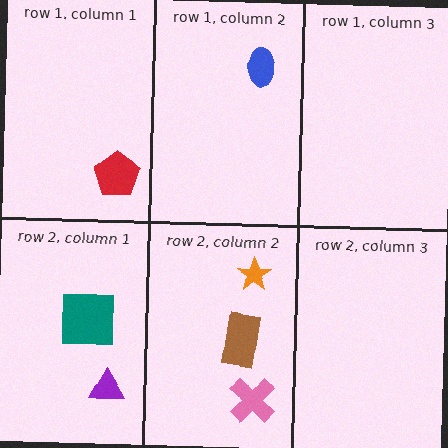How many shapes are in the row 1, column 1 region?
1.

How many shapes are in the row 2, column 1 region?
2.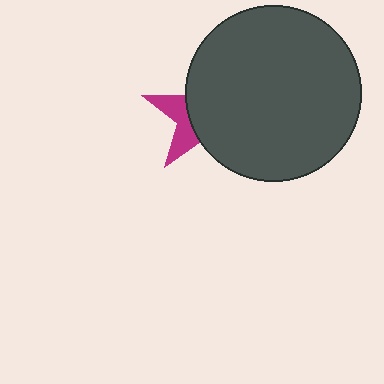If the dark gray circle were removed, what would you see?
You would see the complete magenta star.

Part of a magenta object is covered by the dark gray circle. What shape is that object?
It is a star.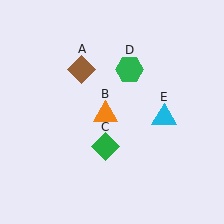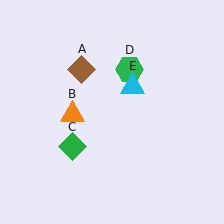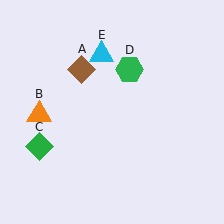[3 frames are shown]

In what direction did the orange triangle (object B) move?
The orange triangle (object B) moved left.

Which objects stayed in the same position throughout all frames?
Brown diamond (object A) and green hexagon (object D) remained stationary.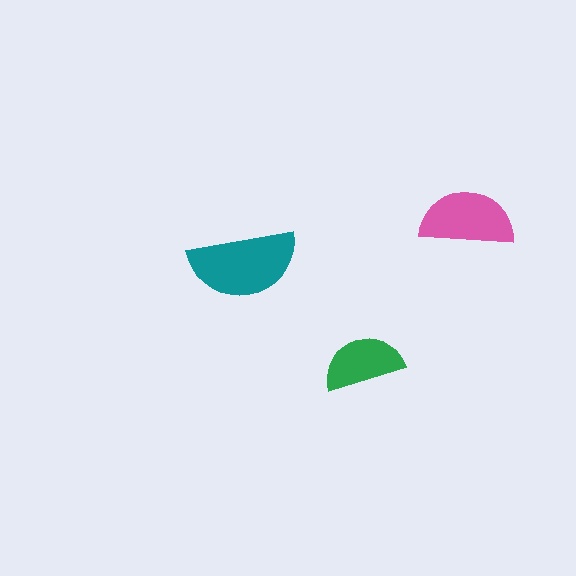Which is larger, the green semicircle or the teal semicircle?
The teal one.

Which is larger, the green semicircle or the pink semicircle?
The pink one.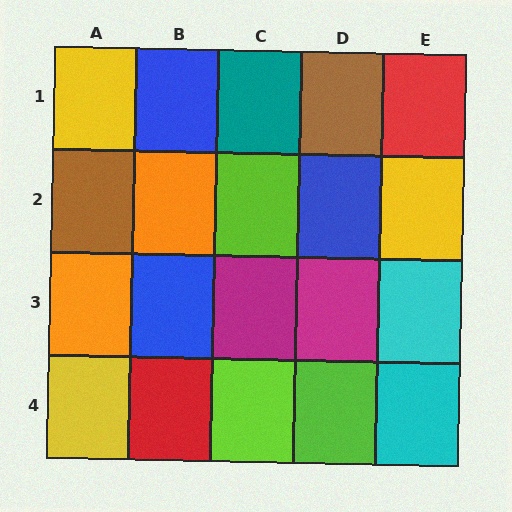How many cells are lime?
3 cells are lime.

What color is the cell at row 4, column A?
Yellow.